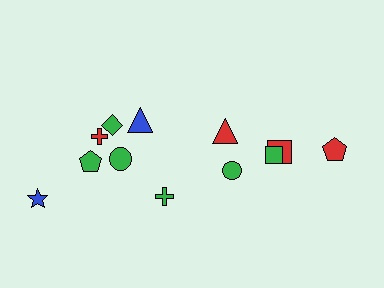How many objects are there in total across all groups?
There are 12 objects.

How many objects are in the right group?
There are 5 objects.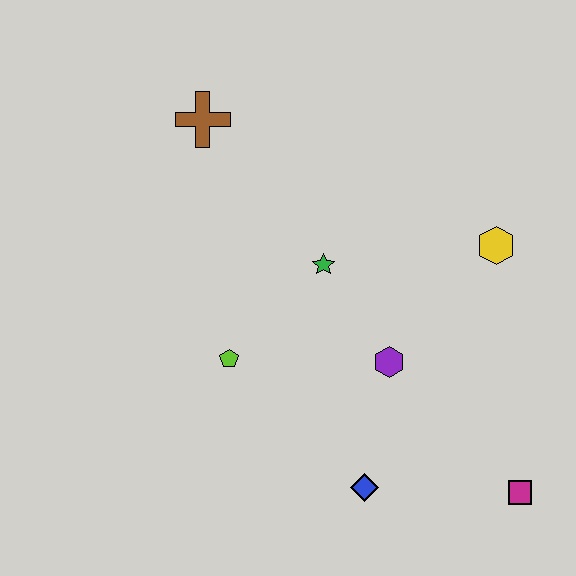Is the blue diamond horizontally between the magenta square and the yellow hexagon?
No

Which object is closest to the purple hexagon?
The green star is closest to the purple hexagon.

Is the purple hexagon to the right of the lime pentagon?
Yes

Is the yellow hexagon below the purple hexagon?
No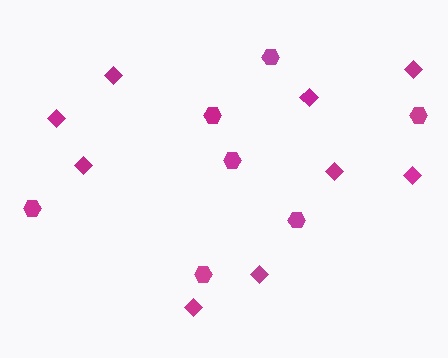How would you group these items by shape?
There are 2 groups: one group of hexagons (7) and one group of diamonds (9).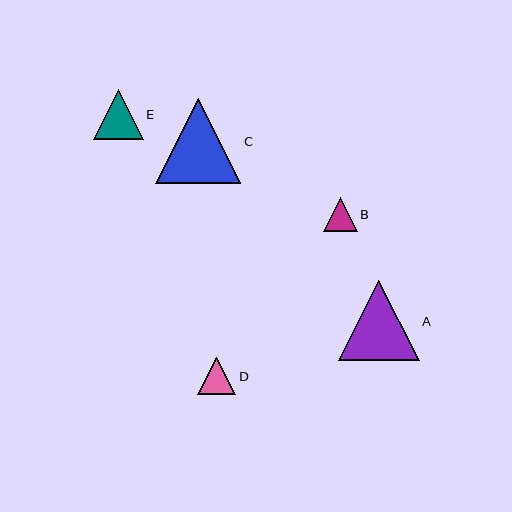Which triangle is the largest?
Triangle C is the largest with a size of approximately 85 pixels.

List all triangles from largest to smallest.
From largest to smallest: C, A, E, D, B.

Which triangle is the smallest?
Triangle B is the smallest with a size of approximately 34 pixels.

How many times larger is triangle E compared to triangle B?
Triangle E is approximately 1.5 times the size of triangle B.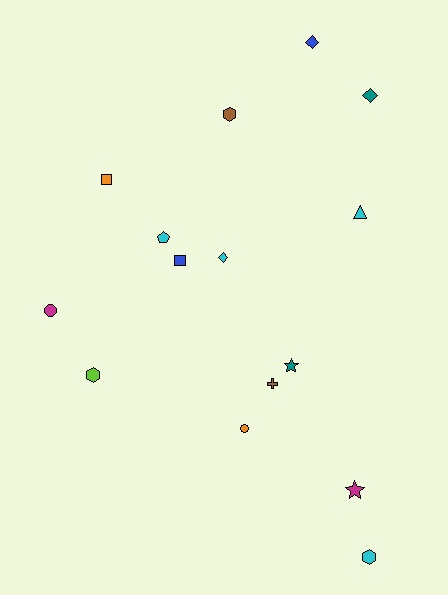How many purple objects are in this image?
There are no purple objects.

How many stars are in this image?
There are 2 stars.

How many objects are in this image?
There are 15 objects.